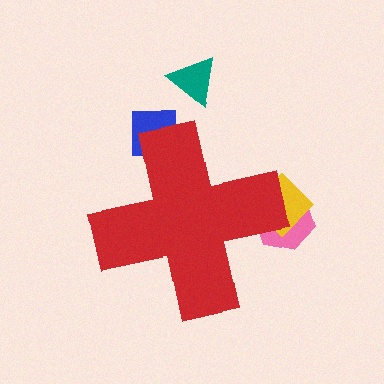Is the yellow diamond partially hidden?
Yes, the yellow diamond is partially hidden behind the red cross.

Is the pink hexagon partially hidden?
Yes, the pink hexagon is partially hidden behind the red cross.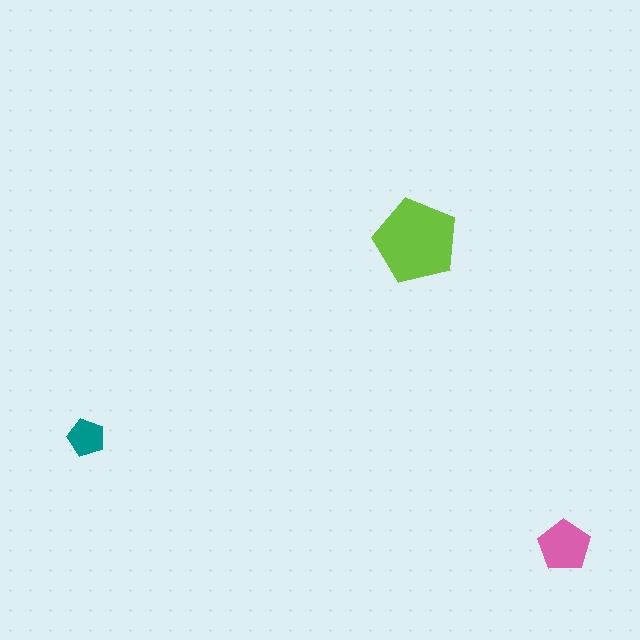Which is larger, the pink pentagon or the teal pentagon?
The pink one.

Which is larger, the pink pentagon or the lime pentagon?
The lime one.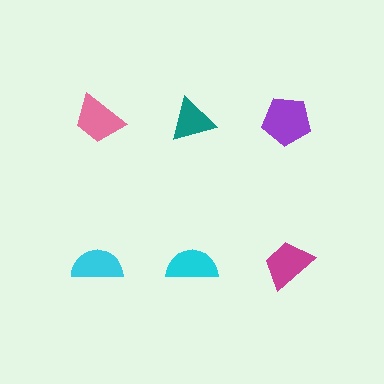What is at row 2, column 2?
A cyan semicircle.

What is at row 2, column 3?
A magenta trapezoid.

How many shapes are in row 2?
3 shapes.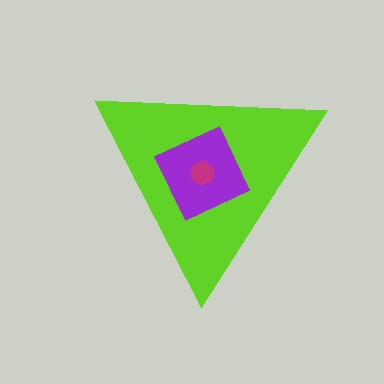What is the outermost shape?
The lime triangle.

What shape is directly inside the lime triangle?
The purple diamond.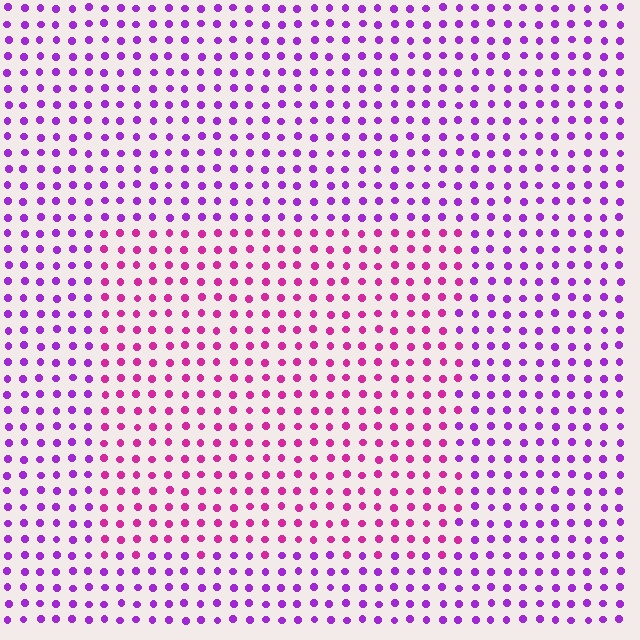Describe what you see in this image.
The image is filled with small purple elements in a uniform arrangement. A rectangle-shaped region is visible where the elements are tinted to a slightly different hue, forming a subtle color boundary.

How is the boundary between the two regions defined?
The boundary is defined purely by a slight shift in hue (about 36 degrees). Spacing, size, and orientation are identical on both sides.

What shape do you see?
I see a rectangle.